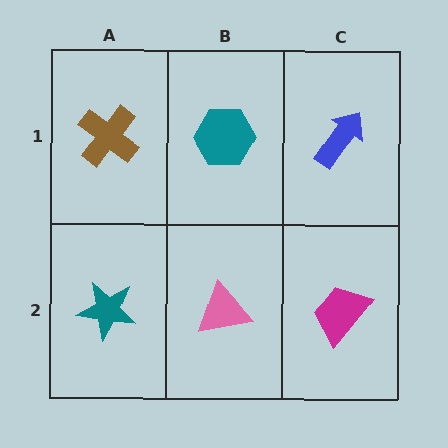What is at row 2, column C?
A magenta trapezoid.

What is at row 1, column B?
A teal hexagon.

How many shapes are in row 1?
3 shapes.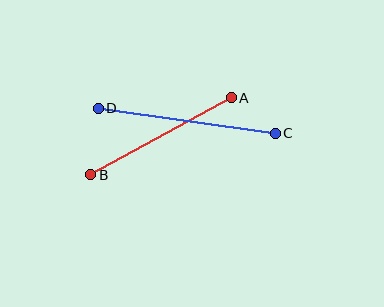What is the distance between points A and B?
The distance is approximately 160 pixels.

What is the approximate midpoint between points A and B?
The midpoint is at approximately (161, 136) pixels.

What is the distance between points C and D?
The distance is approximately 178 pixels.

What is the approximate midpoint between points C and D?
The midpoint is at approximately (187, 121) pixels.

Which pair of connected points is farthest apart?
Points C and D are farthest apart.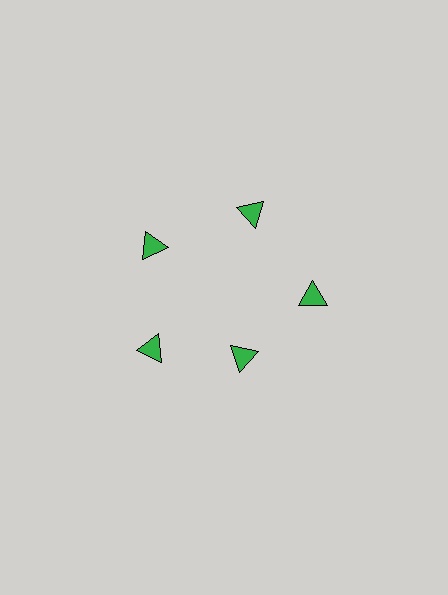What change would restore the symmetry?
The symmetry would be restored by moving it outward, back onto the ring so that all 5 triangles sit at equal angles and equal distance from the center.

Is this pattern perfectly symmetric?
No. The 5 green triangles are arranged in a ring, but one element near the 5 o'clock position is pulled inward toward the center, breaking the 5-fold rotational symmetry.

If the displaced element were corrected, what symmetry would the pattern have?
It would have 5-fold rotational symmetry — the pattern would map onto itself every 72 degrees.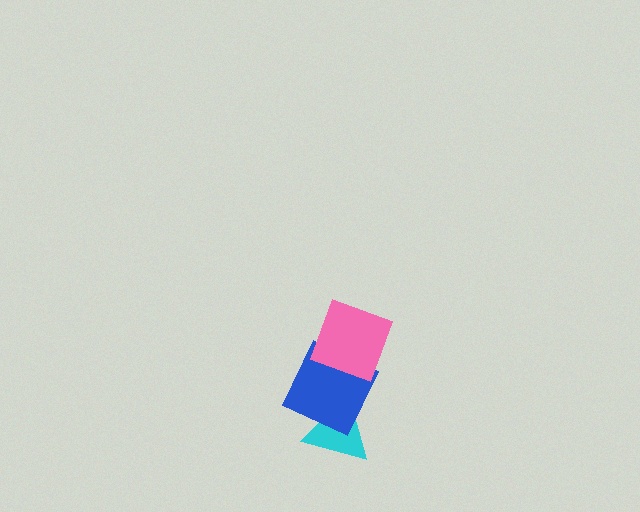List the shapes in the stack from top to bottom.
From top to bottom: the pink square, the blue square, the cyan triangle.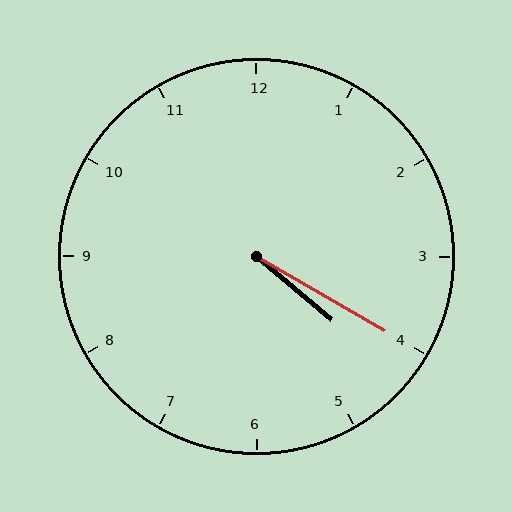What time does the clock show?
4:20.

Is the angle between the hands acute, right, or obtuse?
It is acute.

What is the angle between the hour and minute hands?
Approximately 10 degrees.